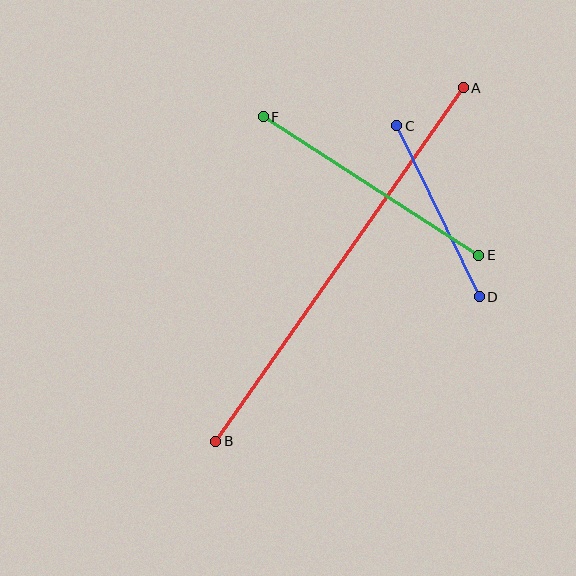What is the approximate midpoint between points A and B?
The midpoint is at approximately (339, 264) pixels.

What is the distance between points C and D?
The distance is approximately 190 pixels.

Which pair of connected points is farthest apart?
Points A and B are farthest apart.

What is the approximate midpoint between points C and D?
The midpoint is at approximately (438, 211) pixels.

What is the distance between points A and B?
The distance is approximately 432 pixels.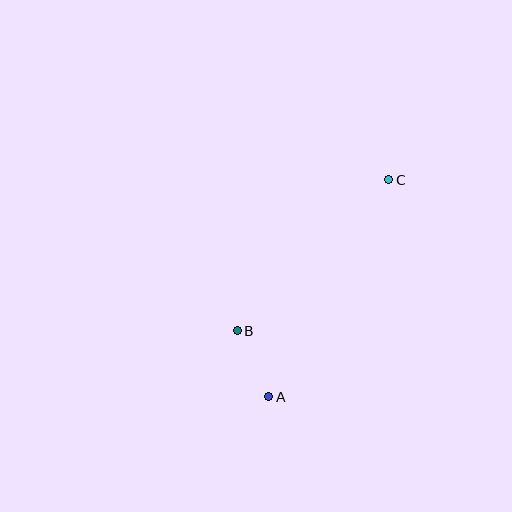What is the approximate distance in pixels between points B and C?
The distance between B and C is approximately 214 pixels.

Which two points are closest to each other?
Points A and B are closest to each other.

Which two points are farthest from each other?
Points A and C are farthest from each other.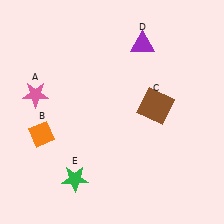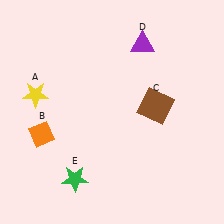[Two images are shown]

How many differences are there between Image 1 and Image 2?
There is 1 difference between the two images.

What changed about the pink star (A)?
In Image 1, A is pink. In Image 2, it changed to yellow.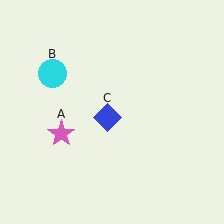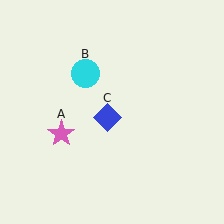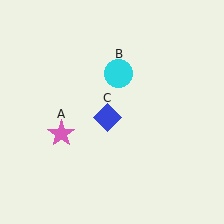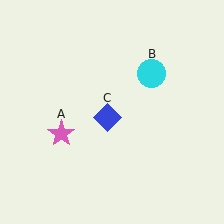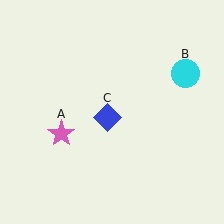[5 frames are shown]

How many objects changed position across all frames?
1 object changed position: cyan circle (object B).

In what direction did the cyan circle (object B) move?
The cyan circle (object B) moved right.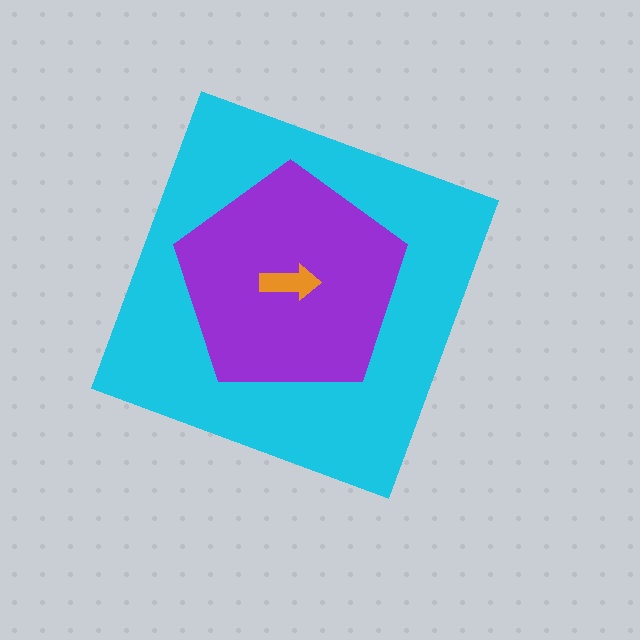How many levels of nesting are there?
3.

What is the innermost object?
The orange arrow.